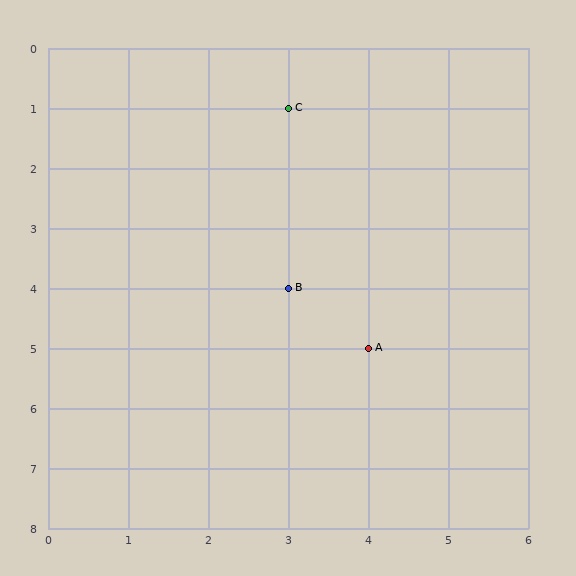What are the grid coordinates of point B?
Point B is at grid coordinates (3, 4).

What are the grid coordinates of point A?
Point A is at grid coordinates (4, 5).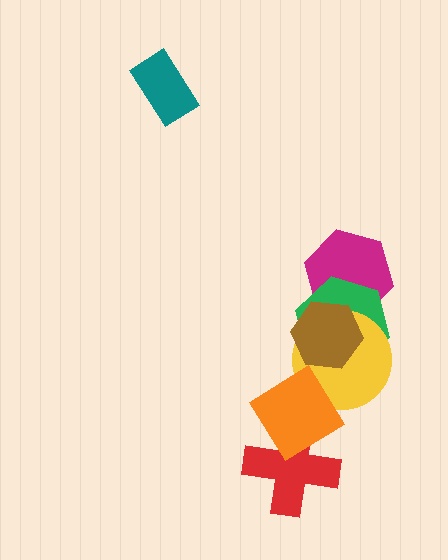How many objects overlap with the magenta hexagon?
3 objects overlap with the magenta hexagon.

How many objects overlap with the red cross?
1 object overlaps with the red cross.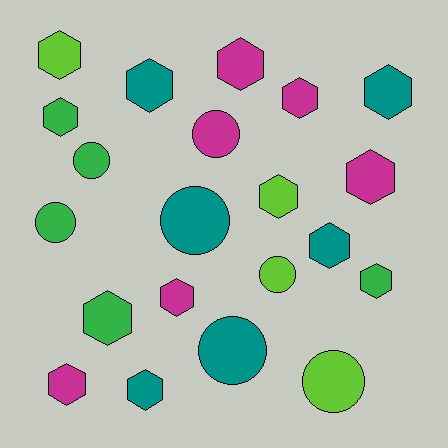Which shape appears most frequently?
Hexagon, with 14 objects.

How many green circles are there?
There are 2 green circles.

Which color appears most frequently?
Magenta, with 6 objects.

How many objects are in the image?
There are 21 objects.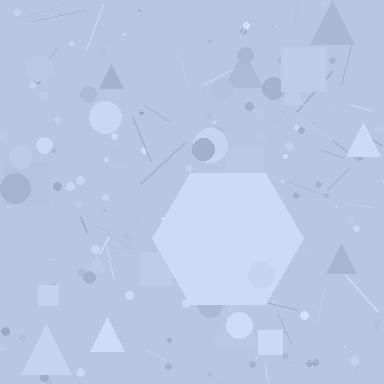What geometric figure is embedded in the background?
A hexagon is embedded in the background.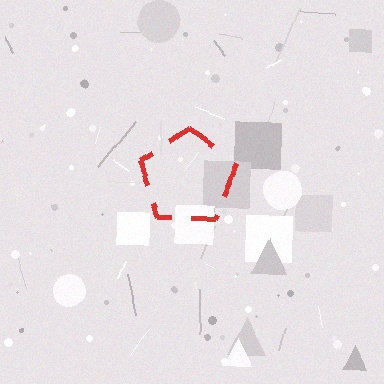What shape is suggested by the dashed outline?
The dashed outline suggests a pentagon.